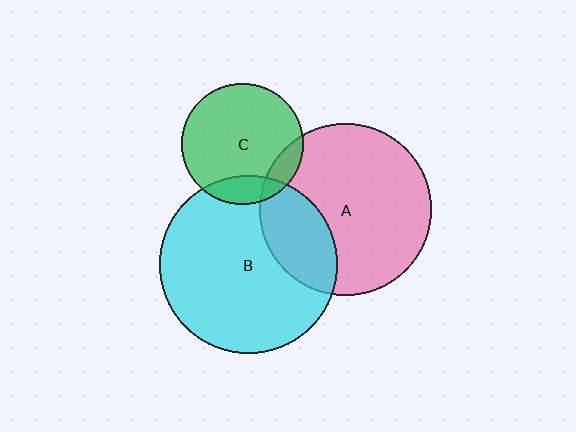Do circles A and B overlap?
Yes.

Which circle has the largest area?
Circle B (cyan).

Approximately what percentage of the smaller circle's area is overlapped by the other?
Approximately 25%.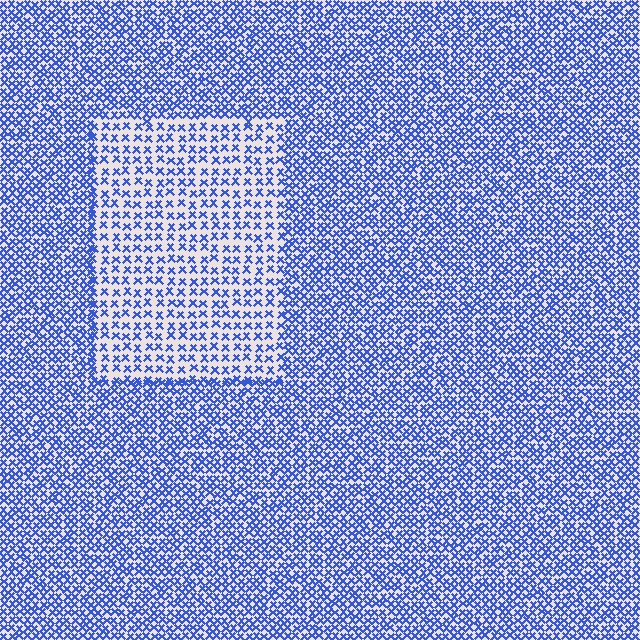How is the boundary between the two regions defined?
The boundary is defined by a change in element density (approximately 1.9x ratio). All elements are the same color, size, and shape.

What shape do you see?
I see a rectangle.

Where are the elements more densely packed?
The elements are more densely packed outside the rectangle boundary.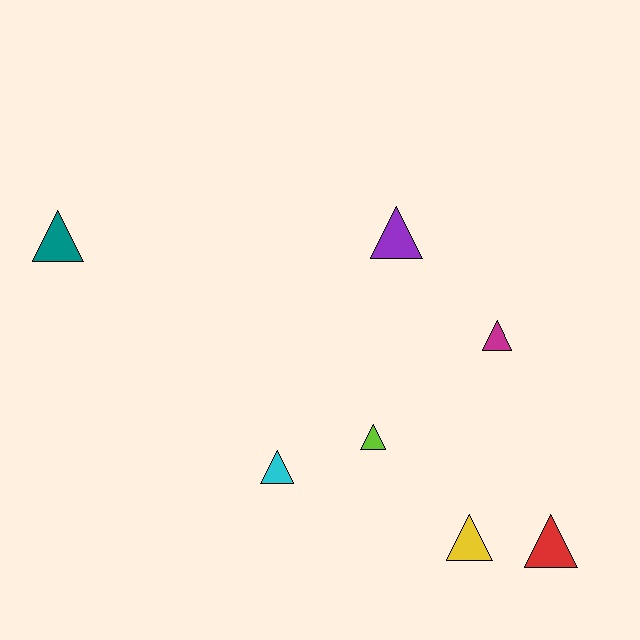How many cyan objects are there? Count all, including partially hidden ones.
There is 1 cyan object.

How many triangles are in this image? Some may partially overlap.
There are 7 triangles.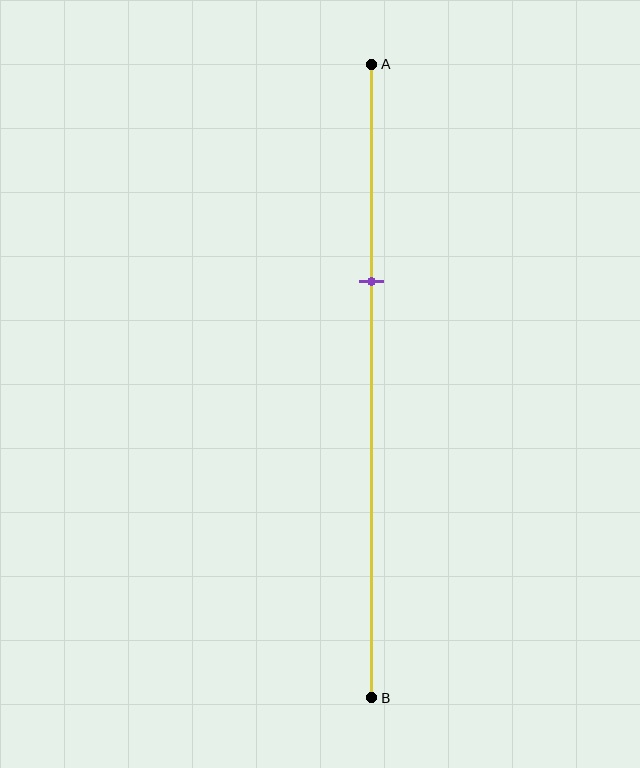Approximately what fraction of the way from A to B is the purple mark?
The purple mark is approximately 35% of the way from A to B.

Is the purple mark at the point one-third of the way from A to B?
Yes, the mark is approximately at the one-third point.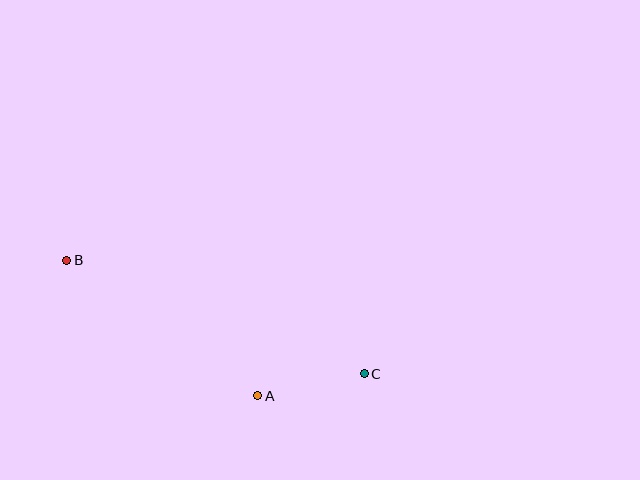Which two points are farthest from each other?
Points B and C are farthest from each other.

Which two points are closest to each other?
Points A and C are closest to each other.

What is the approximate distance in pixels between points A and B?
The distance between A and B is approximately 234 pixels.